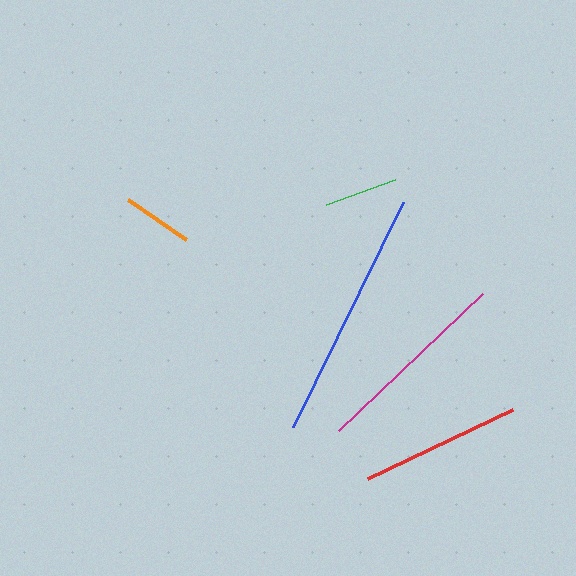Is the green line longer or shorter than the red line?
The red line is longer than the green line.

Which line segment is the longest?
The blue line is the longest at approximately 250 pixels.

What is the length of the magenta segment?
The magenta segment is approximately 199 pixels long.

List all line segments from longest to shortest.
From longest to shortest: blue, magenta, red, green, orange.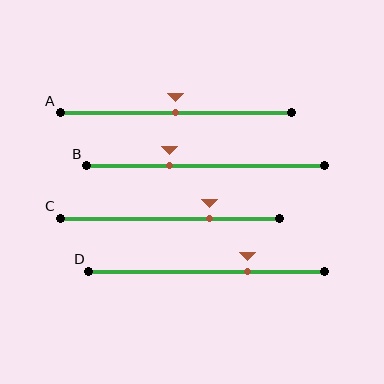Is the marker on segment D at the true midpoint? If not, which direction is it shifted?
No, the marker on segment D is shifted to the right by about 17% of the segment length.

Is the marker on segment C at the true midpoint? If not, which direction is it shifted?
No, the marker on segment C is shifted to the right by about 18% of the segment length.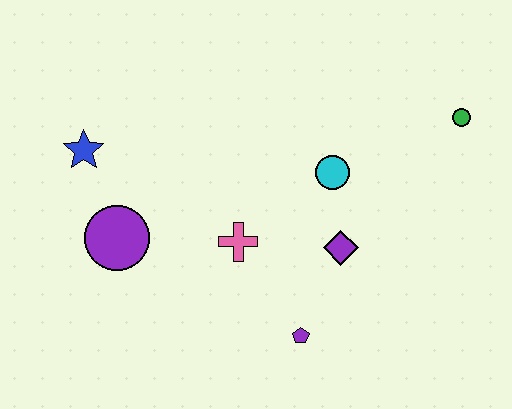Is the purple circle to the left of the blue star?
No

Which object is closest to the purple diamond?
The cyan circle is closest to the purple diamond.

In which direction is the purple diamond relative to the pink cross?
The purple diamond is to the right of the pink cross.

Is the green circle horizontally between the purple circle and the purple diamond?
No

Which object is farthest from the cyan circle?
The blue star is farthest from the cyan circle.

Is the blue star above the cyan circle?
Yes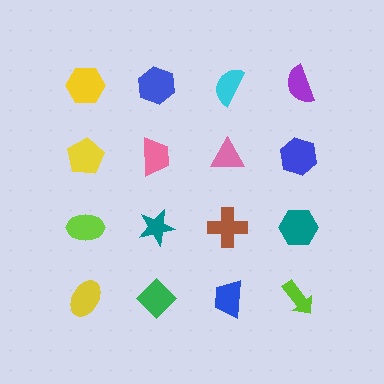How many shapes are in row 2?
4 shapes.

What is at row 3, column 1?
A lime ellipse.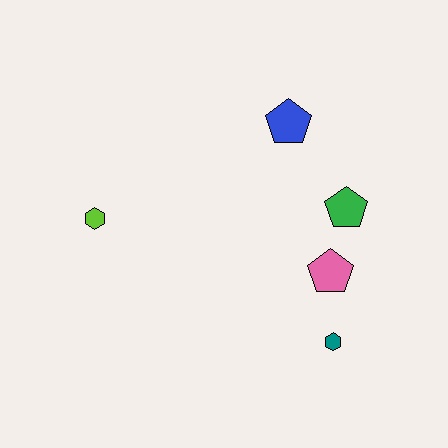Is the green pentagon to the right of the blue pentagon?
Yes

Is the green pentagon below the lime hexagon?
No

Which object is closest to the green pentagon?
The pink pentagon is closest to the green pentagon.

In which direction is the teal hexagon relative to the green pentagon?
The teal hexagon is below the green pentagon.